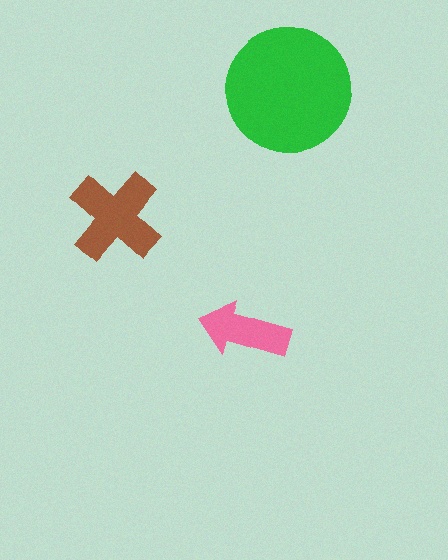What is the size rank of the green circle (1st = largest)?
1st.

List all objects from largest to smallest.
The green circle, the brown cross, the pink arrow.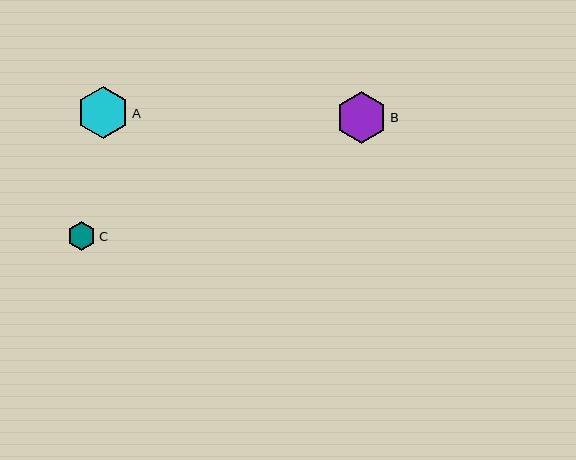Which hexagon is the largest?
Hexagon A is the largest with a size of approximately 52 pixels.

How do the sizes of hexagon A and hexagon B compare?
Hexagon A and hexagon B are approximately the same size.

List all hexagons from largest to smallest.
From largest to smallest: A, B, C.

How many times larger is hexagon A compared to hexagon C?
Hexagon A is approximately 1.8 times the size of hexagon C.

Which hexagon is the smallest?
Hexagon C is the smallest with a size of approximately 28 pixels.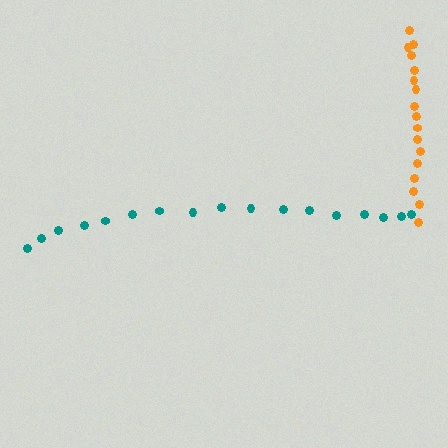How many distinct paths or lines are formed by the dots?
There are 2 distinct paths.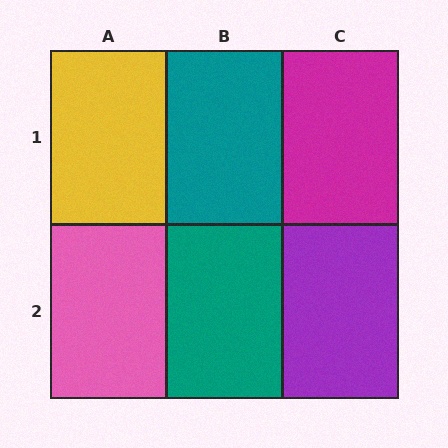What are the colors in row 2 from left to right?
Pink, teal, purple.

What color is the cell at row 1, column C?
Magenta.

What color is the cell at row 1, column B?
Teal.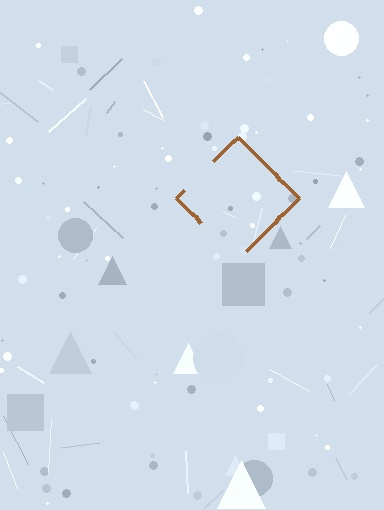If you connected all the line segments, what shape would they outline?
They would outline a diamond.